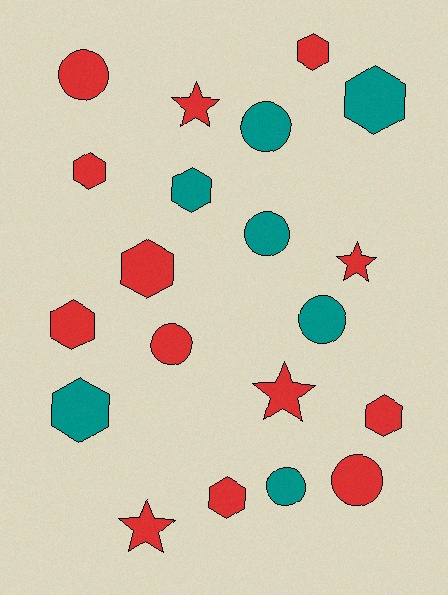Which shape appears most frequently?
Hexagon, with 9 objects.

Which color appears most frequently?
Red, with 13 objects.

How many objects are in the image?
There are 20 objects.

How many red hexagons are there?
There are 6 red hexagons.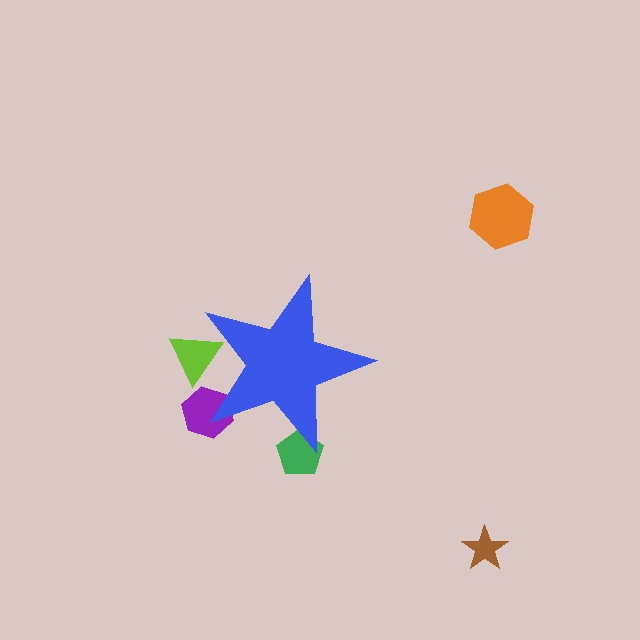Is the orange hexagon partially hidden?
No, the orange hexagon is fully visible.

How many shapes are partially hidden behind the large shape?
3 shapes are partially hidden.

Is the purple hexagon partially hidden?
Yes, the purple hexagon is partially hidden behind the blue star.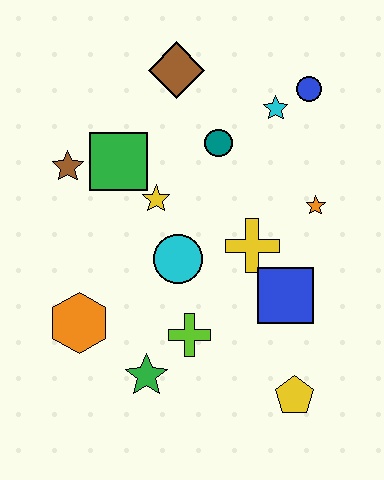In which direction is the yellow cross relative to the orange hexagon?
The yellow cross is to the right of the orange hexagon.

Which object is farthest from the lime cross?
The blue circle is farthest from the lime cross.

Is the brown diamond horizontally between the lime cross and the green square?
Yes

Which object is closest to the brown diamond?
The teal circle is closest to the brown diamond.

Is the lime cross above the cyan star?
No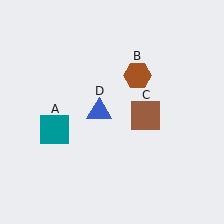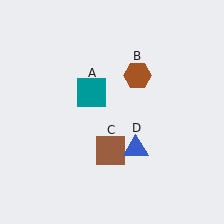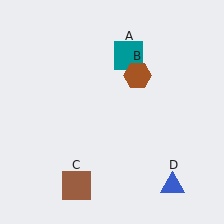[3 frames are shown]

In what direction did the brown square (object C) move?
The brown square (object C) moved down and to the left.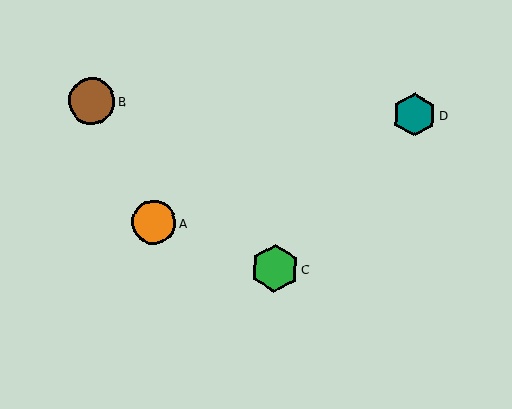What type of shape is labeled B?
Shape B is a brown circle.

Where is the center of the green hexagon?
The center of the green hexagon is at (275, 269).